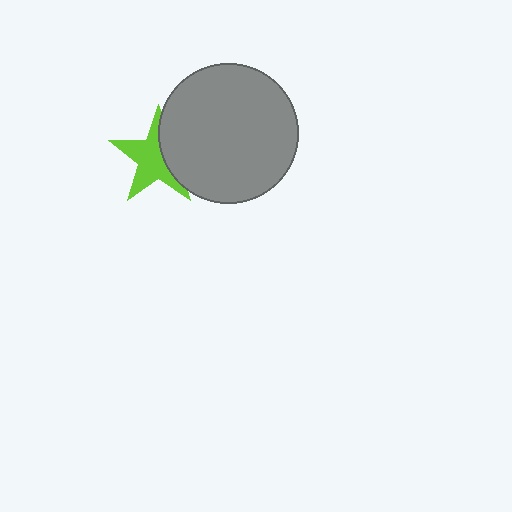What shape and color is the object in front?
The object in front is a gray circle.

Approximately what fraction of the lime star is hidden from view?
Roughly 38% of the lime star is hidden behind the gray circle.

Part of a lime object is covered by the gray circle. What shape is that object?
It is a star.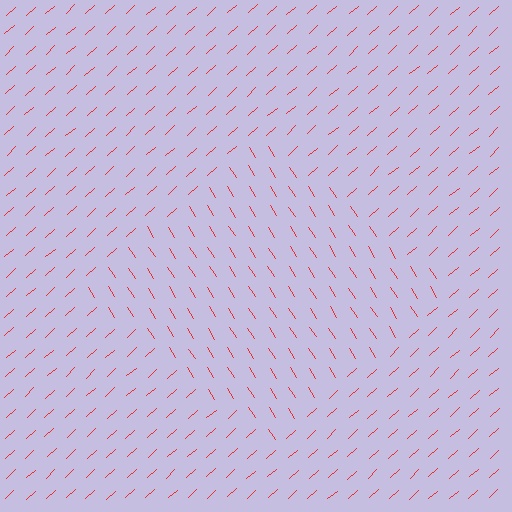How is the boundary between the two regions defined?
The boundary is defined purely by a change in line orientation (approximately 80 degrees difference). All lines are the same color and thickness.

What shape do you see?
I see a diamond.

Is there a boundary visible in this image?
Yes, there is a texture boundary formed by a change in line orientation.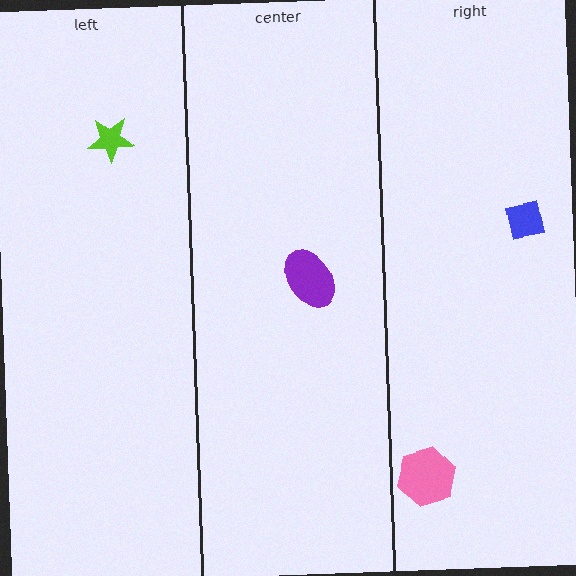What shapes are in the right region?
The pink hexagon, the blue square.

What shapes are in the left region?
The lime star.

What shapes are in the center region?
The purple ellipse.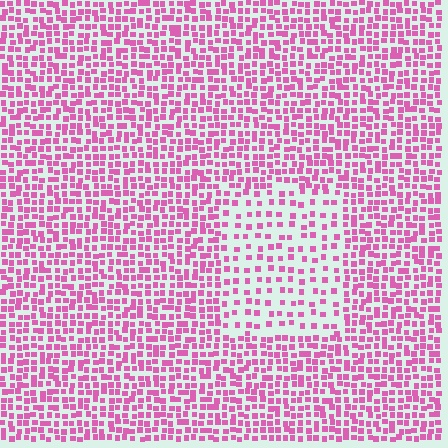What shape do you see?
I see a rectangle.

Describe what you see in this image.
The image contains small pink elements arranged at two different densities. A rectangle-shaped region is visible where the elements are less densely packed than the surrounding area.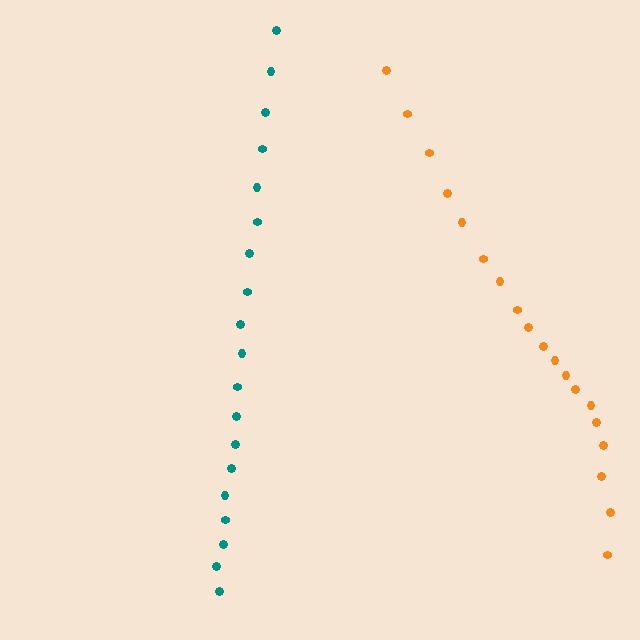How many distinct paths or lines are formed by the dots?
There are 2 distinct paths.